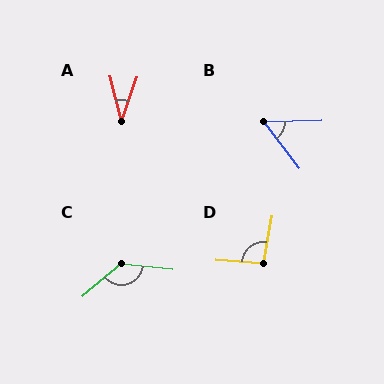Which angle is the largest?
C, at approximately 134 degrees.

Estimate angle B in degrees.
Approximately 55 degrees.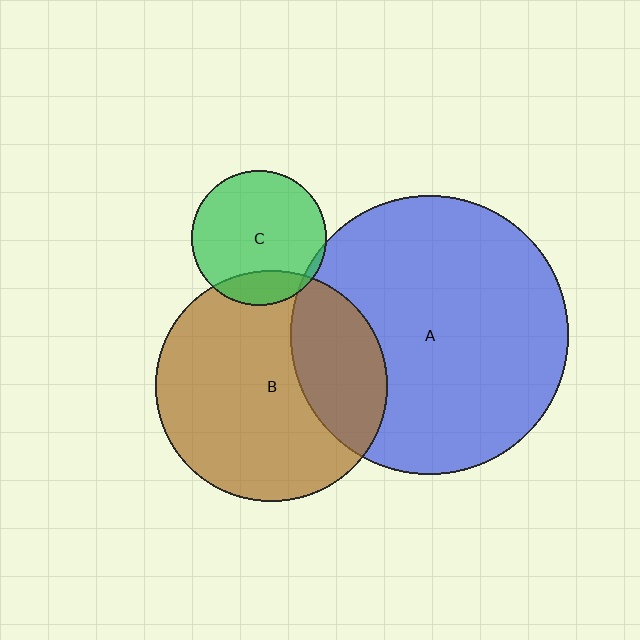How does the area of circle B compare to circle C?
Approximately 2.9 times.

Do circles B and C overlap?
Yes.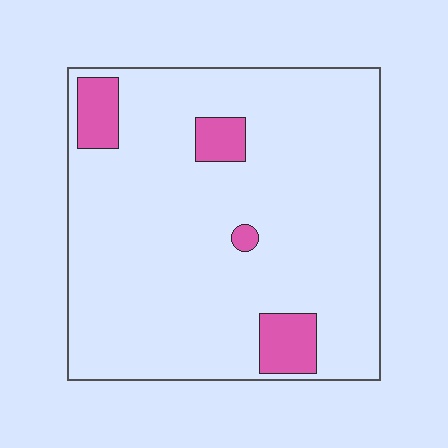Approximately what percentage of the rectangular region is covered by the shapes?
Approximately 10%.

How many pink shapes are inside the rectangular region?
4.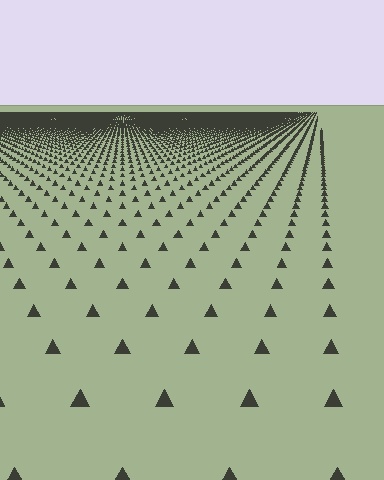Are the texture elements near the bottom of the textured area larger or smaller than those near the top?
Larger. Near the bottom, elements are closer to the viewer and appear at a bigger on-screen size.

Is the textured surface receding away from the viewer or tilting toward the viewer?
The surface is receding away from the viewer. Texture elements get smaller and denser toward the top.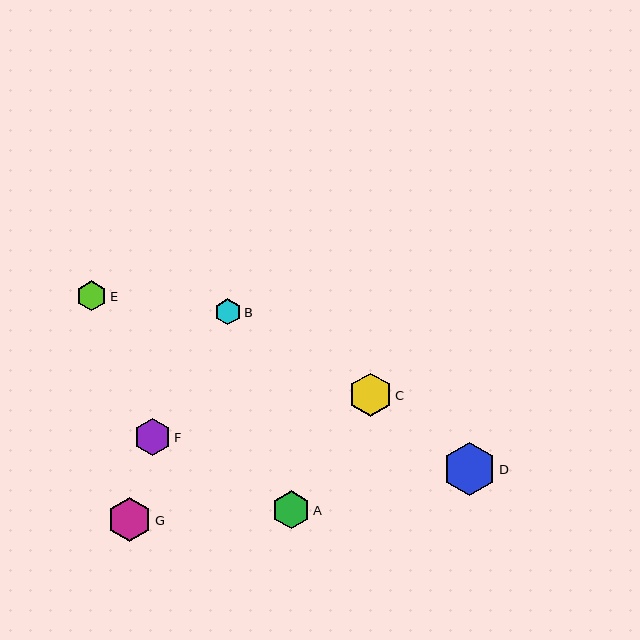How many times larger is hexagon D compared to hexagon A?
Hexagon D is approximately 1.4 times the size of hexagon A.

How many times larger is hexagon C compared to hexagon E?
Hexagon C is approximately 1.4 times the size of hexagon E.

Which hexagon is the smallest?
Hexagon B is the smallest with a size of approximately 26 pixels.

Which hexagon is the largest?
Hexagon D is the largest with a size of approximately 53 pixels.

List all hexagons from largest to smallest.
From largest to smallest: D, G, C, A, F, E, B.